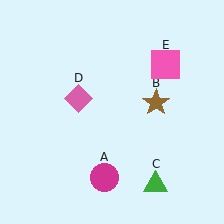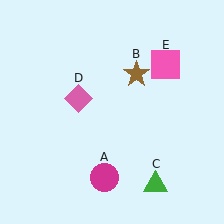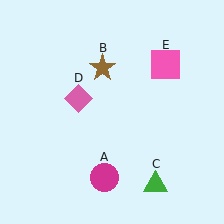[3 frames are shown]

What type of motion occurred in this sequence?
The brown star (object B) rotated counterclockwise around the center of the scene.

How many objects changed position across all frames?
1 object changed position: brown star (object B).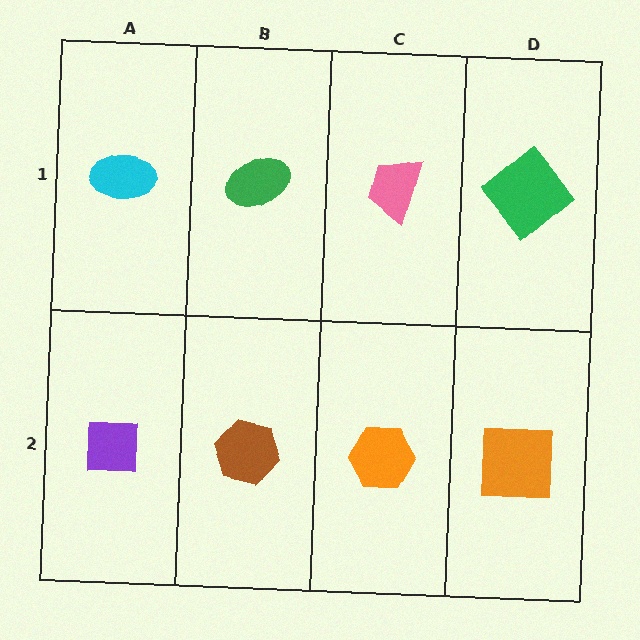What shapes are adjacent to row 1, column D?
An orange square (row 2, column D), a pink trapezoid (row 1, column C).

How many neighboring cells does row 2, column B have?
3.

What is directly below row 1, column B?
A brown hexagon.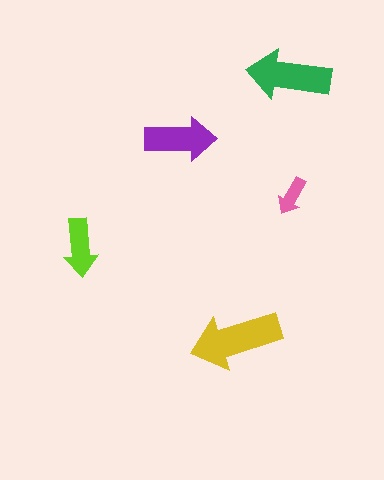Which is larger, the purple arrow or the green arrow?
The green one.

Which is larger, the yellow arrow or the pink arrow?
The yellow one.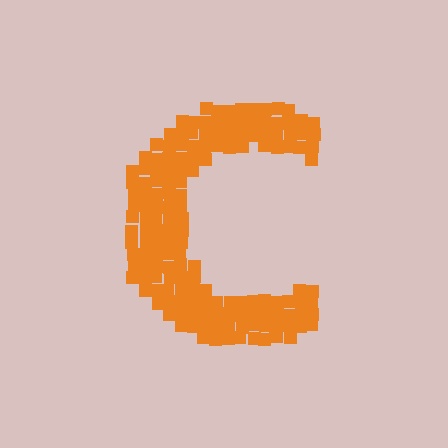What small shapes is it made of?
It is made of small squares.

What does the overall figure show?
The overall figure shows the letter C.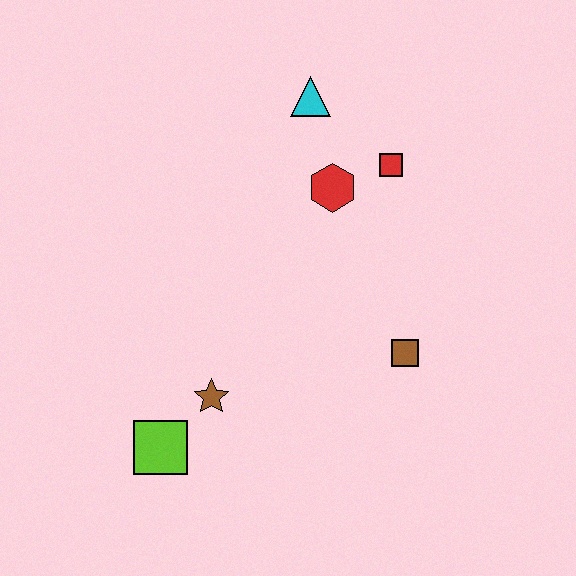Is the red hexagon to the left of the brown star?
No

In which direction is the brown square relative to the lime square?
The brown square is to the right of the lime square.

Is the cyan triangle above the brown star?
Yes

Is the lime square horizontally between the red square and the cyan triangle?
No